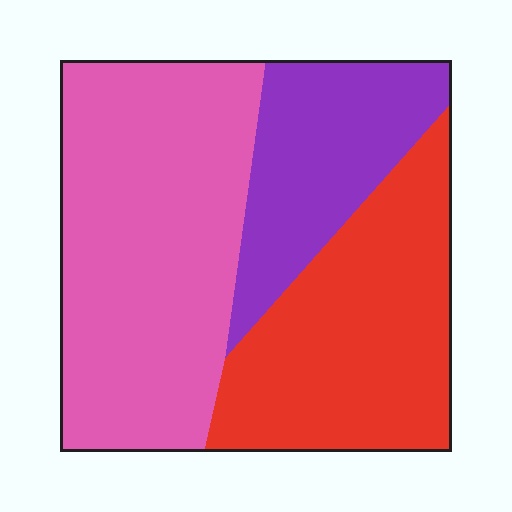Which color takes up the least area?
Purple, at roughly 20%.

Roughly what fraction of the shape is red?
Red covers about 35% of the shape.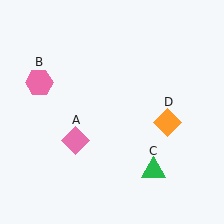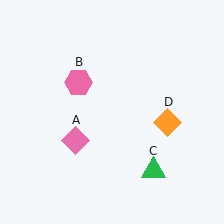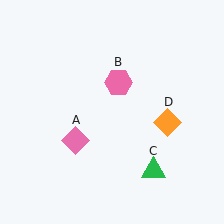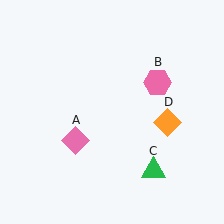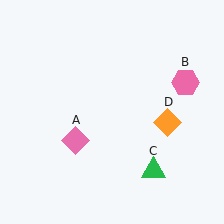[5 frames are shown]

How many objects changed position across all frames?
1 object changed position: pink hexagon (object B).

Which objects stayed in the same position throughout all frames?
Pink diamond (object A) and green triangle (object C) and orange diamond (object D) remained stationary.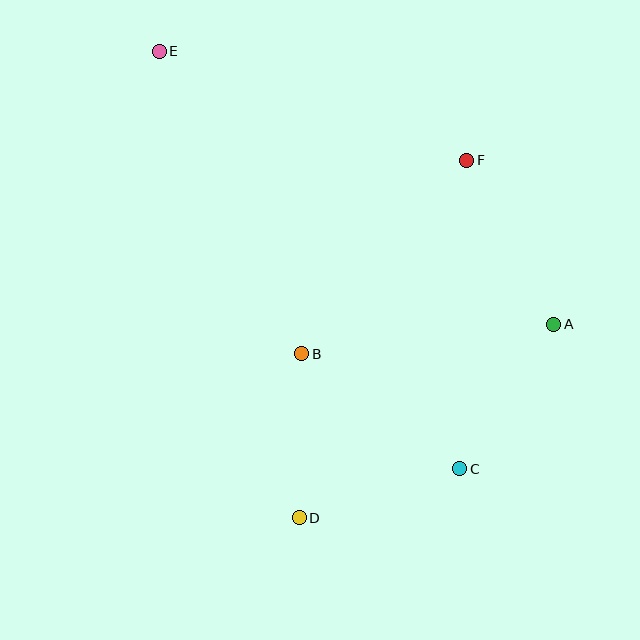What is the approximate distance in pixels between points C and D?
The distance between C and D is approximately 168 pixels.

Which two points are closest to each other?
Points B and D are closest to each other.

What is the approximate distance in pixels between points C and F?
The distance between C and F is approximately 308 pixels.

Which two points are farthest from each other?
Points C and E are farthest from each other.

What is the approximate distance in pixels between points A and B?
The distance between A and B is approximately 254 pixels.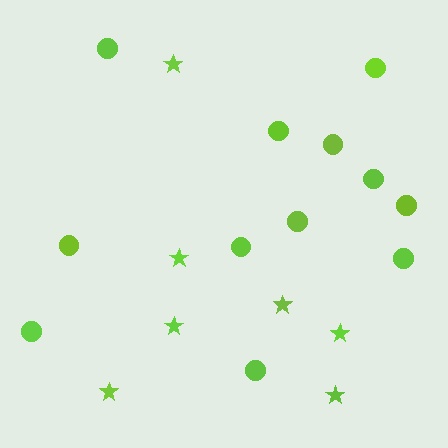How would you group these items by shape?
There are 2 groups: one group of stars (7) and one group of circles (12).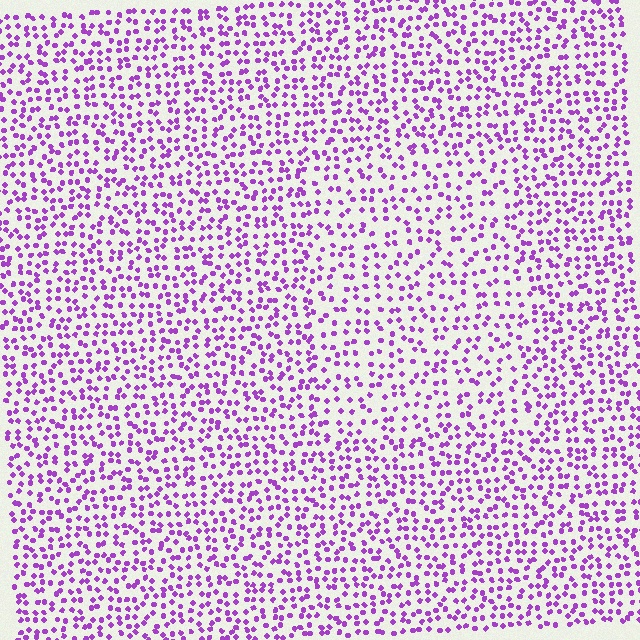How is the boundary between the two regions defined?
The boundary is defined by a change in element density (approximately 1.4x ratio). All elements are the same color, size, and shape.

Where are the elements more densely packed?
The elements are more densely packed outside the rectangle boundary.